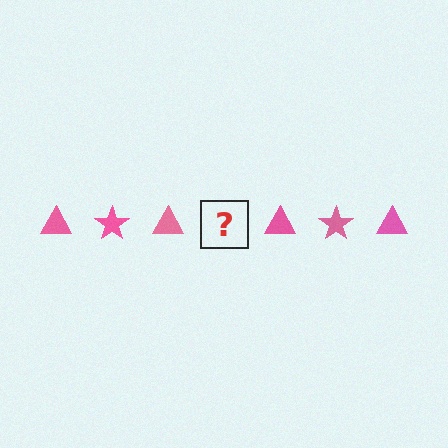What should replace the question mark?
The question mark should be replaced with a pink star.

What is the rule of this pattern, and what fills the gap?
The rule is that the pattern cycles through triangle, star shapes in pink. The gap should be filled with a pink star.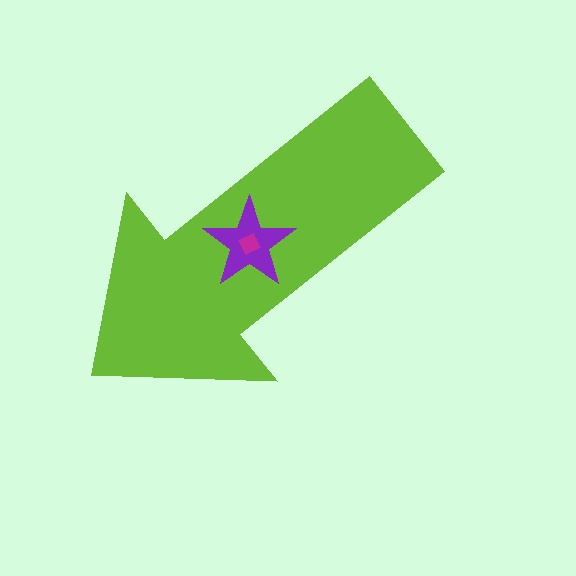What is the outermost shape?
The lime arrow.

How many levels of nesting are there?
3.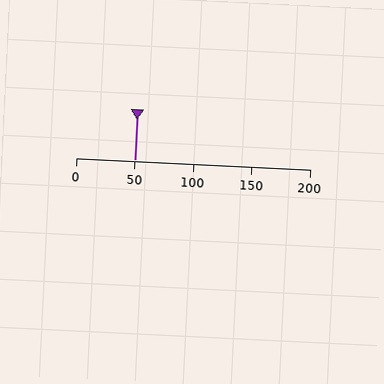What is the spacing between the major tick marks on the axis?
The major ticks are spaced 50 apart.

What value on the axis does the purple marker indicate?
The marker indicates approximately 50.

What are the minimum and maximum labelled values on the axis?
The axis runs from 0 to 200.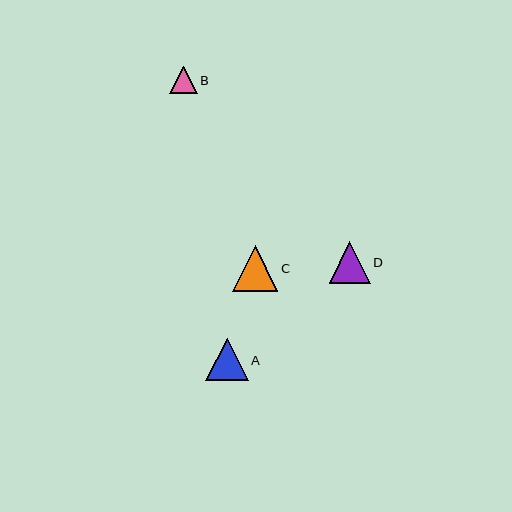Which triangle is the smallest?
Triangle B is the smallest with a size of approximately 27 pixels.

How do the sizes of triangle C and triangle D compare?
Triangle C and triangle D are approximately the same size.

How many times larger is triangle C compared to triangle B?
Triangle C is approximately 1.7 times the size of triangle B.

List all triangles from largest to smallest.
From largest to smallest: C, A, D, B.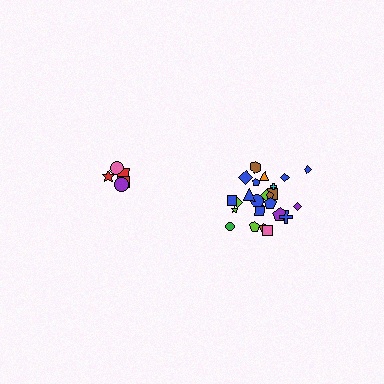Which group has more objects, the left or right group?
The right group.